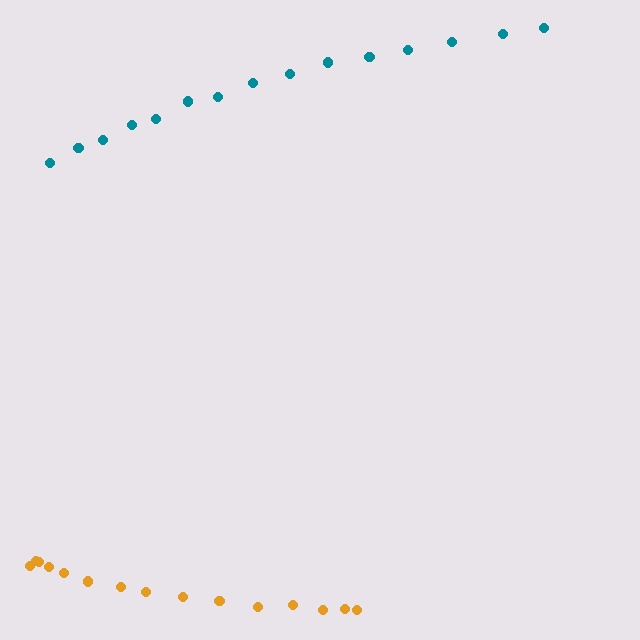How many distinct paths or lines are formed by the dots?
There are 2 distinct paths.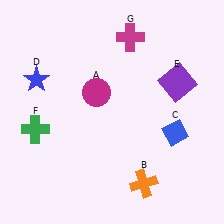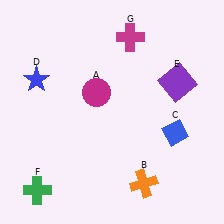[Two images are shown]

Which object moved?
The green cross (F) moved down.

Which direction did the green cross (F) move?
The green cross (F) moved down.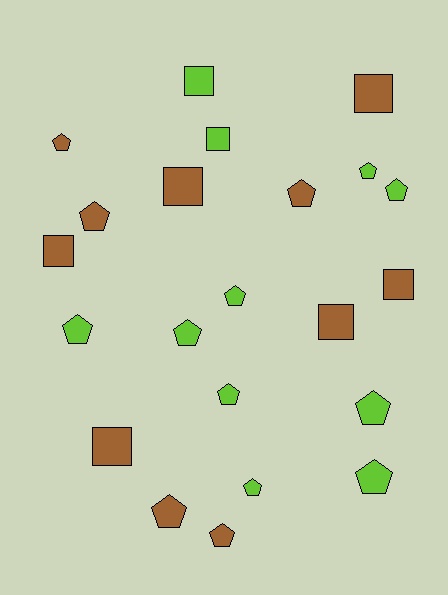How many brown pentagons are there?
There are 5 brown pentagons.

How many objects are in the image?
There are 22 objects.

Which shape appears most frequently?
Pentagon, with 14 objects.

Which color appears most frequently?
Brown, with 11 objects.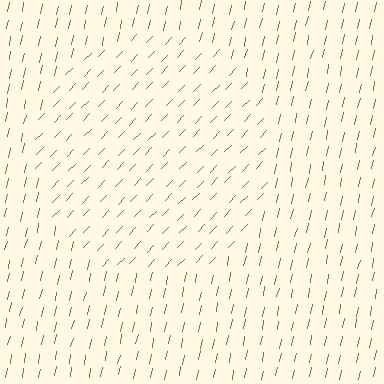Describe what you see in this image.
The image is filled with small brown line segments. A circle region in the image has lines oriented differently from the surrounding lines, creating a visible texture boundary.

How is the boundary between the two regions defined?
The boundary is defined purely by a change in line orientation (approximately 32 degrees difference). All lines are the same color and thickness.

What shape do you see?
I see a circle.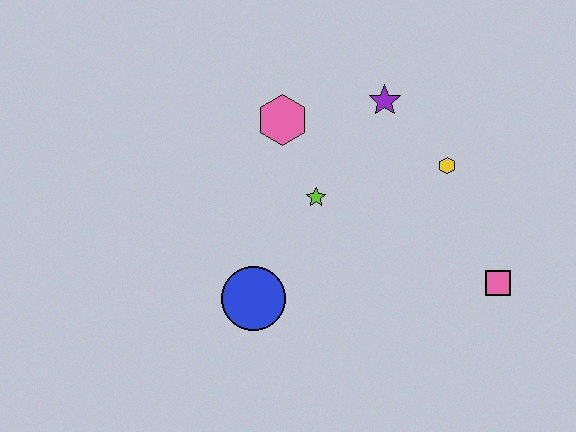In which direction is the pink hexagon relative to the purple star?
The pink hexagon is to the left of the purple star.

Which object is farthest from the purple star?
The blue circle is farthest from the purple star.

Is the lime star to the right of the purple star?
No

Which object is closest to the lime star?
The pink hexagon is closest to the lime star.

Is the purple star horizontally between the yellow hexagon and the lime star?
Yes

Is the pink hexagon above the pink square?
Yes